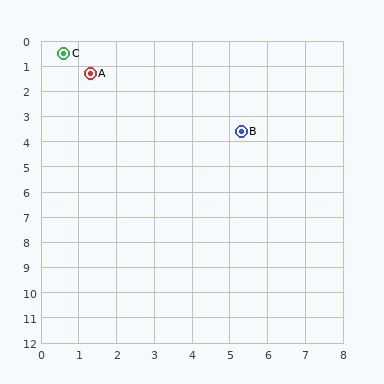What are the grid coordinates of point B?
Point B is at approximately (5.3, 3.6).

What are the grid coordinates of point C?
Point C is at approximately (0.6, 0.5).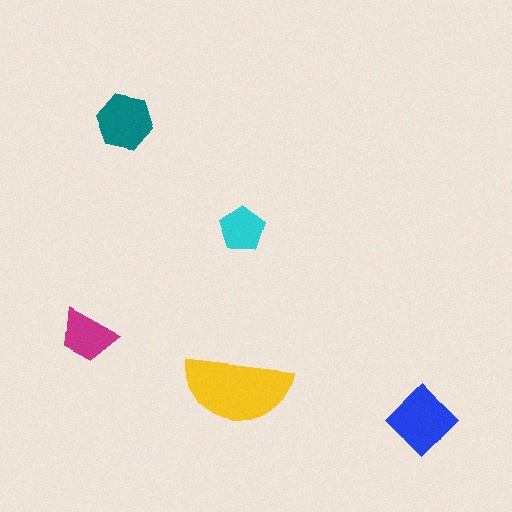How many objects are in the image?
There are 5 objects in the image.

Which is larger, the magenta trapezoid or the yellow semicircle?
The yellow semicircle.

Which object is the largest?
The yellow semicircle.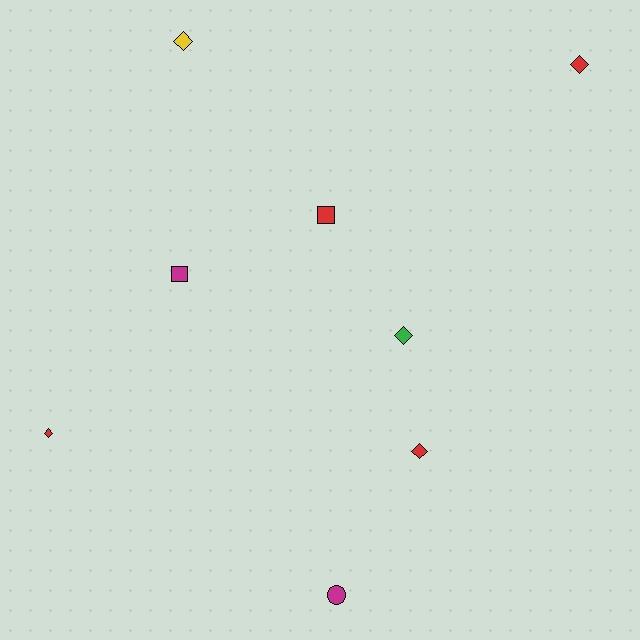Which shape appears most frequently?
Diamond, with 5 objects.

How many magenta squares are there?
There is 1 magenta square.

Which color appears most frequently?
Red, with 4 objects.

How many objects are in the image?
There are 8 objects.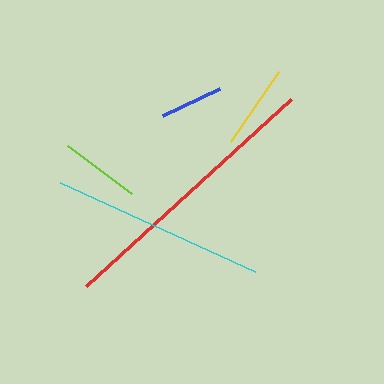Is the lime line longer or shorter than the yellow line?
The yellow line is longer than the lime line.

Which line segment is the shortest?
The blue line is the shortest at approximately 63 pixels.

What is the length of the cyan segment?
The cyan segment is approximately 214 pixels long.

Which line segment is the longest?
The red line is the longest at approximately 277 pixels.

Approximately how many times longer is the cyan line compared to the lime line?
The cyan line is approximately 2.7 times the length of the lime line.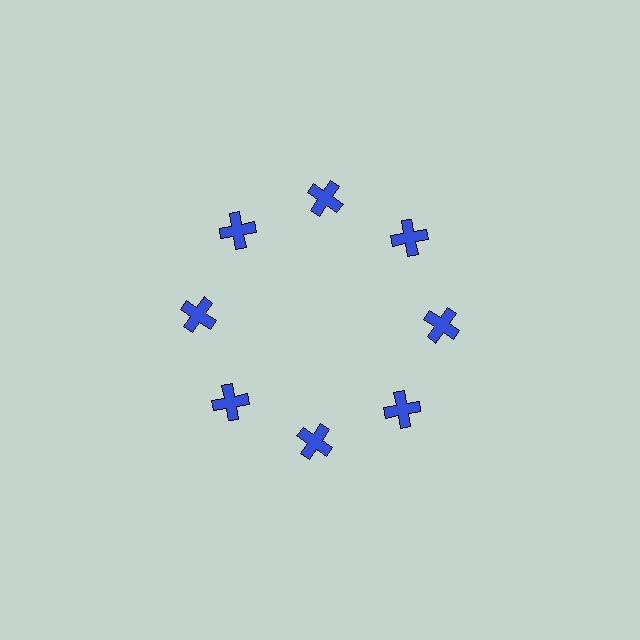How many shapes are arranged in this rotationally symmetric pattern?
There are 8 shapes, arranged in 8 groups of 1.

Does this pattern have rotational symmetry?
Yes, this pattern has 8-fold rotational symmetry. It looks the same after rotating 45 degrees around the center.